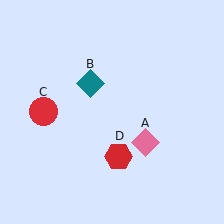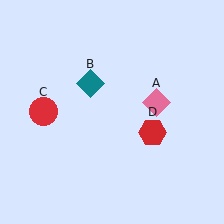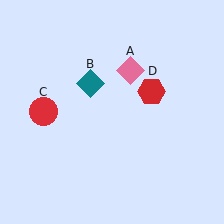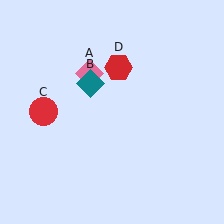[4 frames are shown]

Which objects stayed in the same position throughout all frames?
Teal diamond (object B) and red circle (object C) remained stationary.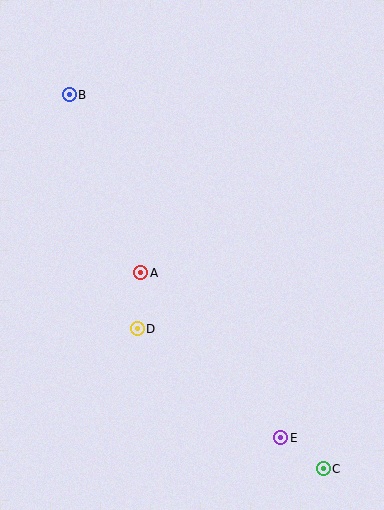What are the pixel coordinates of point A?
Point A is at (141, 273).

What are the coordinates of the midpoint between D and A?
The midpoint between D and A is at (139, 301).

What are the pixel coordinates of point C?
Point C is at (323, 469).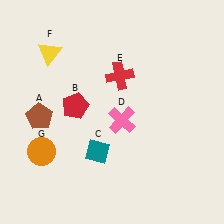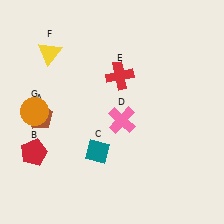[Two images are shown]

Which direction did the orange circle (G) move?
The orange circle (G) moved up.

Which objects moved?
The objects that moved are: the red pentagon (B), the orange circle (G).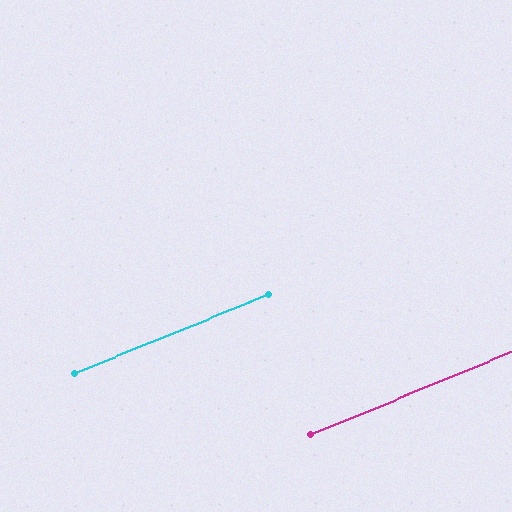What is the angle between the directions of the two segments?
Approximately 0 degrees.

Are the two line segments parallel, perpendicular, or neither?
Parallel — their directions differ by only 0.0°.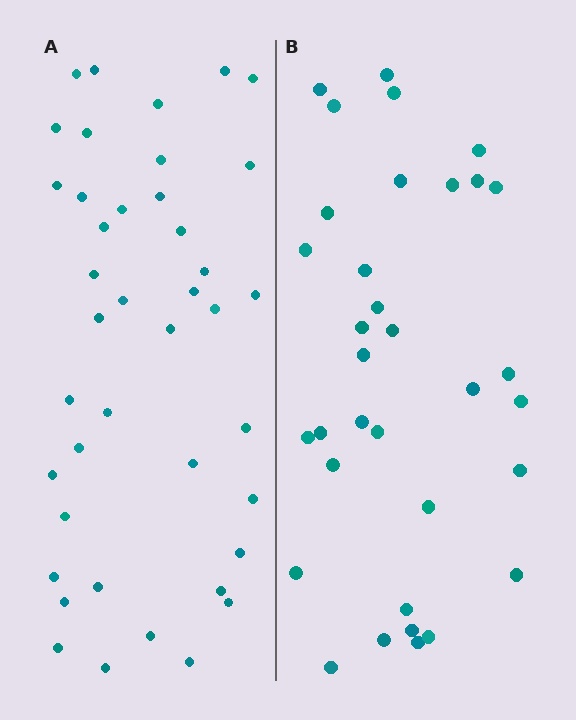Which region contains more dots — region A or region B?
Region A (the left region) has more dots.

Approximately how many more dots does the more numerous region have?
Region A has roughly 8 or so more dots than region B.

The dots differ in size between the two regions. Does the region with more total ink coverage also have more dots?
No. Region B has more total ink coverage because its dots are larger, but region A actually contains more individual dots. Total area can be misleading — the number of items is what matters here.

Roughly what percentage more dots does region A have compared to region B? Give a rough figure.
About 20% more.